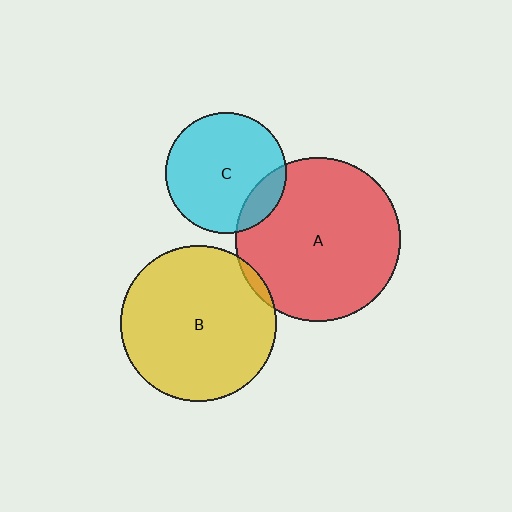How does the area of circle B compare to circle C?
Approximately 1.7 times.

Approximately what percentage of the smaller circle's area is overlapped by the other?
Approximately 5%.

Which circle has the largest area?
Circle A (red).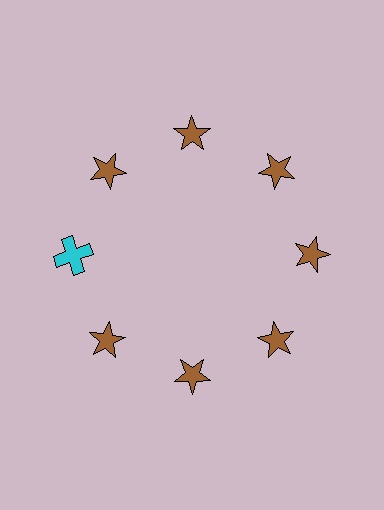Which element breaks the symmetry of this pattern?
The cyan cross at roughly the 9 o'clock position breaks the symmetry. All other shapes are brown stars.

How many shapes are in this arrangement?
There are 8 shapes arranged in a ring pattern.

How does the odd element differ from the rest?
It differs in both color (cyan instead of brown) and shape (cross instead of star).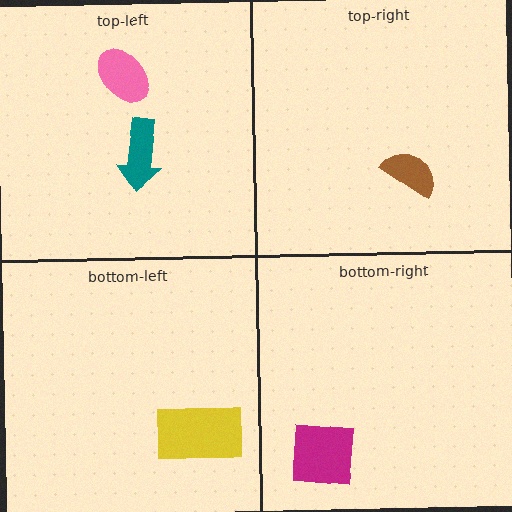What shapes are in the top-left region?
The teal arrow, the pink ellipse.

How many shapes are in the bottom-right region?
1.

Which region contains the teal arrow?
The top-left region.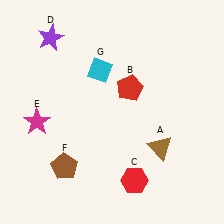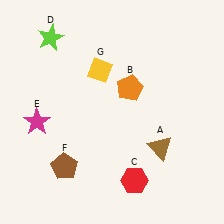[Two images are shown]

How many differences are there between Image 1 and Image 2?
There are 3 differences between the two images.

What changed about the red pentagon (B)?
In Image 1, B is red. In Image 2, it changed to orange.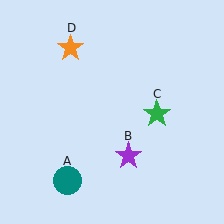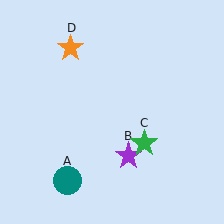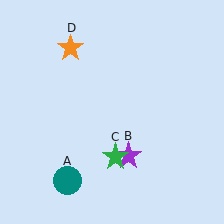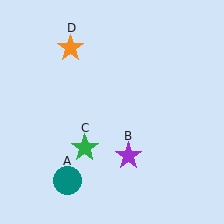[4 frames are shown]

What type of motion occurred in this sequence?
The green star (object C) rotated clockwise around the center of the scene.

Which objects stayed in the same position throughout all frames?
Teal circle (object A) and purple star (object B) and orange star (object D) remained stationary.